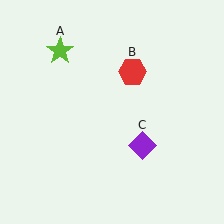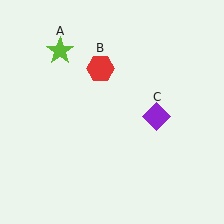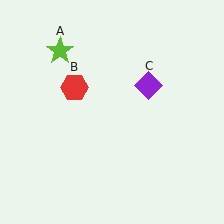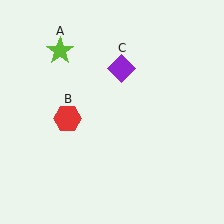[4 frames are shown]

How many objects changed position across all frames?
2 objects changed position: red hexagon (object B), purple diamond (object C).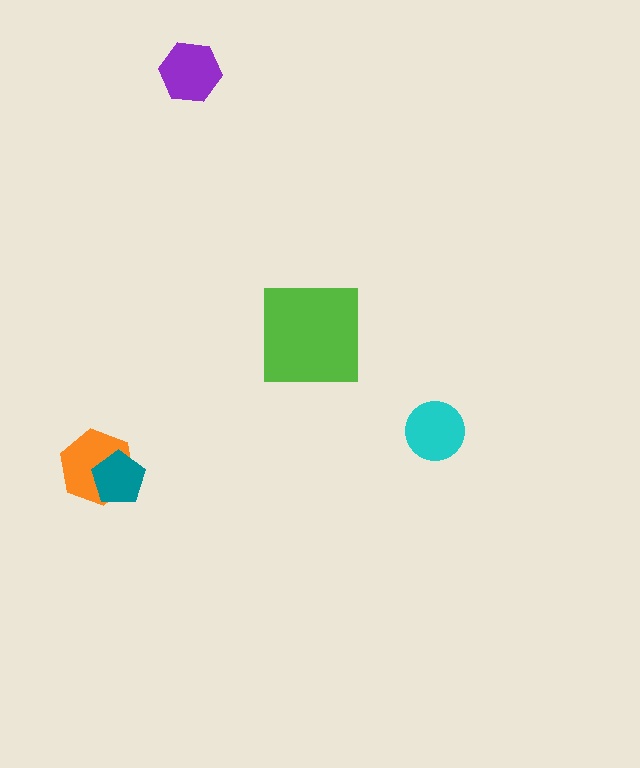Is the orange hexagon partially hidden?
Yes, it is partially covered by another shape.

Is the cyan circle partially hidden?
No, no other shape covers it.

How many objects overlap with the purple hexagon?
0 objects overlap with the purple hexagon.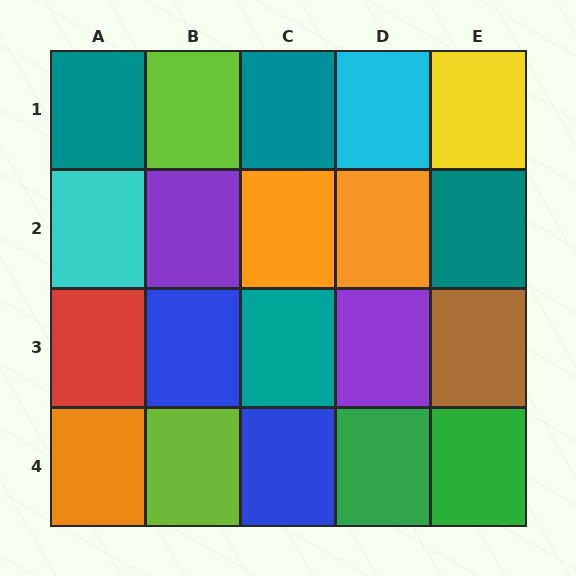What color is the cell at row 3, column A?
Red.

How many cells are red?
1 cell is red.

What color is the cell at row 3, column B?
Blue.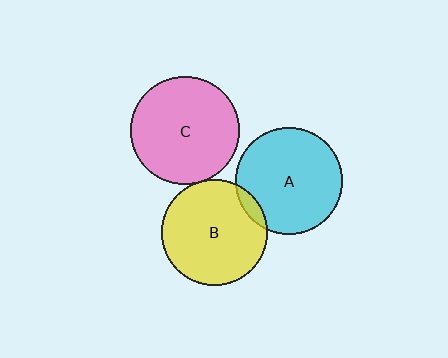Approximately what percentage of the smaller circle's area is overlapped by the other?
Approximately 5%.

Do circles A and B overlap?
Yes.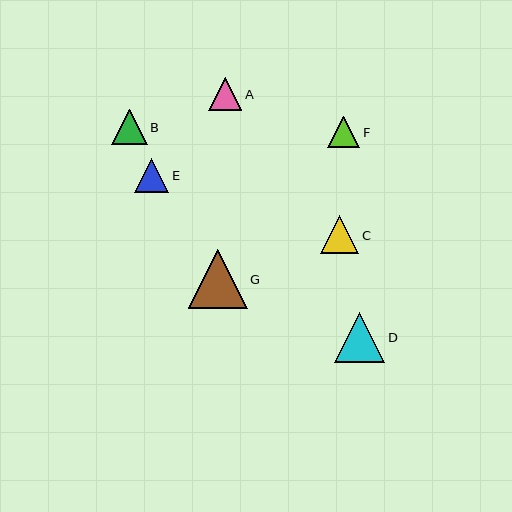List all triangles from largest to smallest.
From largest to smallest: G, D, C, B, E, A, F.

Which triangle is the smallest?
Triangle F is the smallest with a size of approximately 32 pixels.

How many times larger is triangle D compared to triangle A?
Triangle D is approximately 1.5 times the size of triangle A.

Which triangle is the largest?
Triangle G is the largest with a size of approximately 58 pixels.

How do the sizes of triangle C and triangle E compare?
Triangle C and triangle E are approximately the same size.